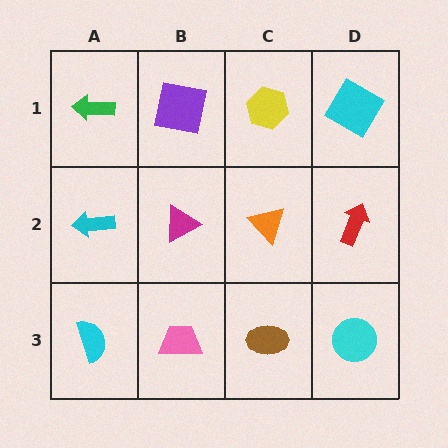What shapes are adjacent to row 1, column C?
An orange triangle (row 2, column C), a purple square (row 1, column B), a cyan diamond (row 1, column D).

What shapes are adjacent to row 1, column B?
A magenta triangle (row 2, column B), a green arrow (row 1, column A), a yellow hexagon (row 1, column C).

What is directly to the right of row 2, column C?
A red arrow.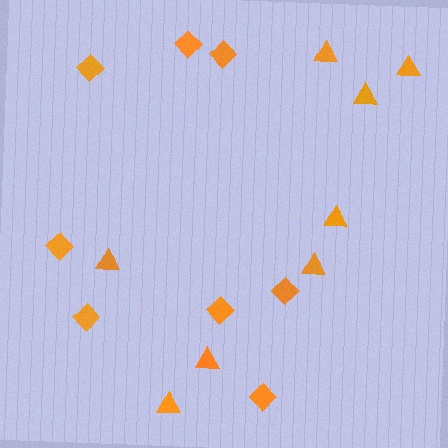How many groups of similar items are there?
There are 2 groups: one group of triangles (8) and one group of diamonds (8).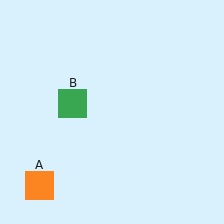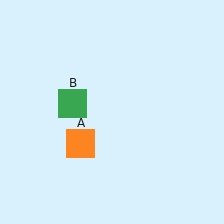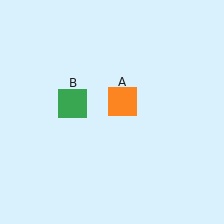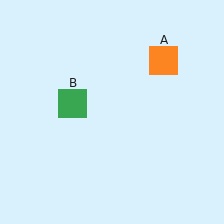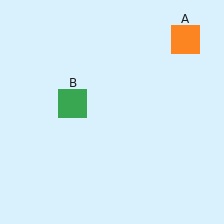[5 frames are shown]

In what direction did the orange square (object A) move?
The orange square (object A) moved up and to the right.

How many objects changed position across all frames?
1 object changed position: orange square (object A).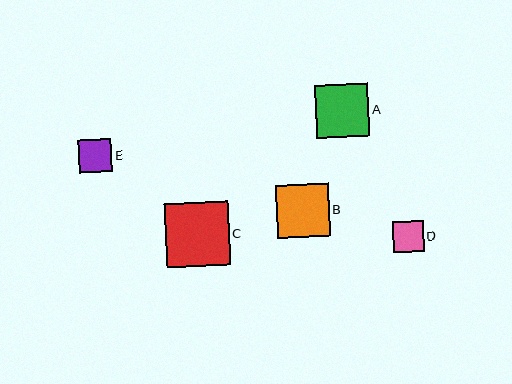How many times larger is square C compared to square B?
Square C is approximately 1.2 times the size of square B.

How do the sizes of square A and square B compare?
Square A and square B are approximately the same size.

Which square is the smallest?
Square D is the smallest with a size of approximately 31 pixels.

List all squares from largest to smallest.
From largest to smallest: C, A, B, E, D.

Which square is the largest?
Square C is the largest with a size of approximately 64 pixels.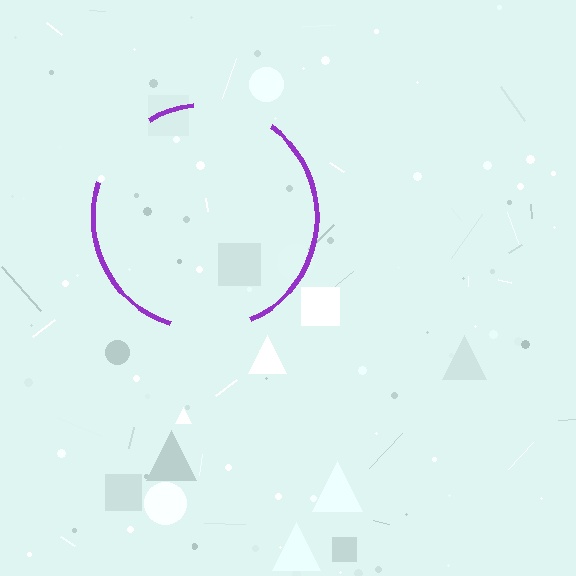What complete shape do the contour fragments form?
The contour fragments form a circle.